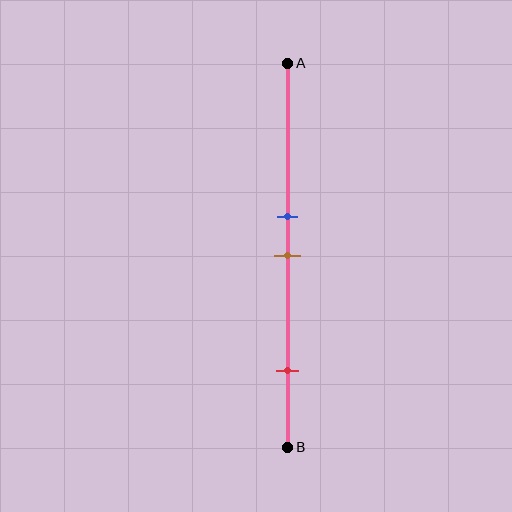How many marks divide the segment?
There are 3 marks dividing the segment.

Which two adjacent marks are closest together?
The blue and brown marks are the closest adjacent pair.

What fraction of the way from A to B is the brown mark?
The brown mark is approximately 50% (0.5) of the way from A to B.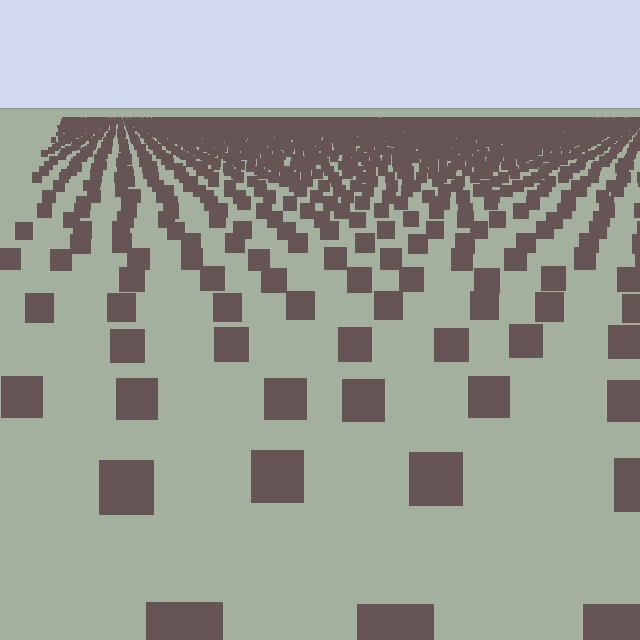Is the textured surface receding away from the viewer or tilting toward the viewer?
The surface is receding away from the viewer. Texture elements get smaller and denser toward the top.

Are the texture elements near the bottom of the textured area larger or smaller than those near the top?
Larger. Near the bottom, elements are closer to the viewer and appear at a bigger on-screen size.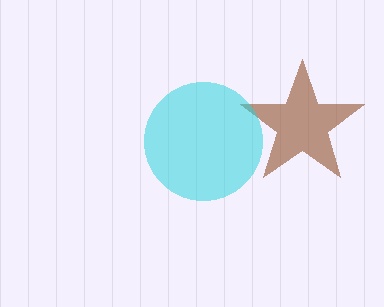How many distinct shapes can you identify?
There are 2 distinct shapes: a brown star, a cyan circle.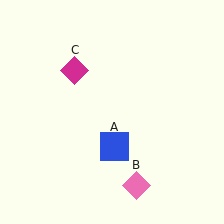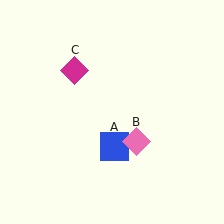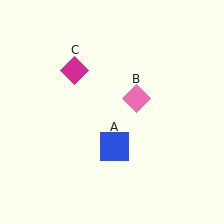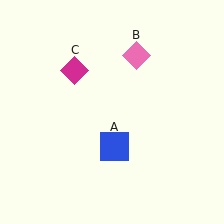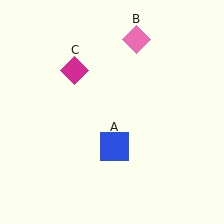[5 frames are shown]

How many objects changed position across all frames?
1 object changed position: pink diamond (object B).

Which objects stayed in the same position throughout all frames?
Blue square (object A) and magenta diamond (object C) remained stationary.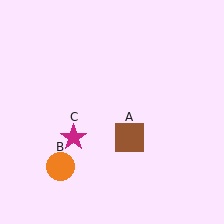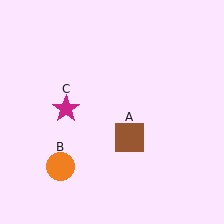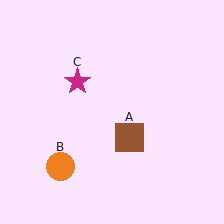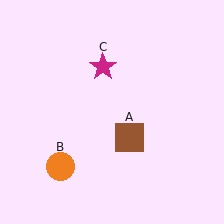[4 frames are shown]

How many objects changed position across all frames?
1 object changed position: magenta star (object C).